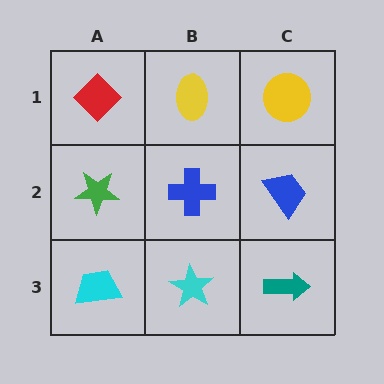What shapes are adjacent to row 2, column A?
A red diamond (row 1, column A), a cyan trapezoid (row 3, column A), a blue cross (row 2, column B).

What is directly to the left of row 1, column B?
A red diamond.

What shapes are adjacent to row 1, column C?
A blue trapezoid (row 2, column C), a yellow ellipse (row 1, column B).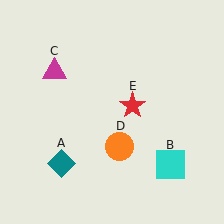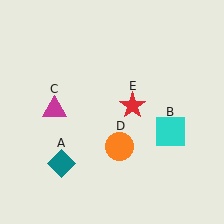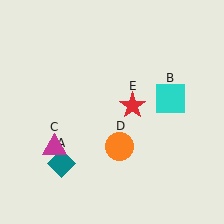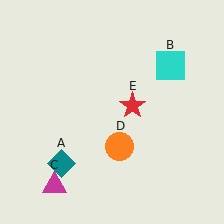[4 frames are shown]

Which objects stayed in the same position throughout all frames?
Teal diamond (object A) and orange circle (object D) and red star (object E) remained stationary.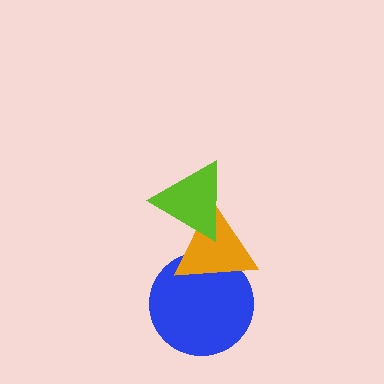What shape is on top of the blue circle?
The orange triangle is on top of the blue circle.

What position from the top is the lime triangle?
The lime triangle is 1st from the top.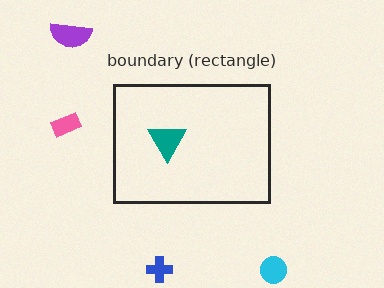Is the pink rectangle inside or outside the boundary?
Outside.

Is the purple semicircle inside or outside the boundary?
Outside.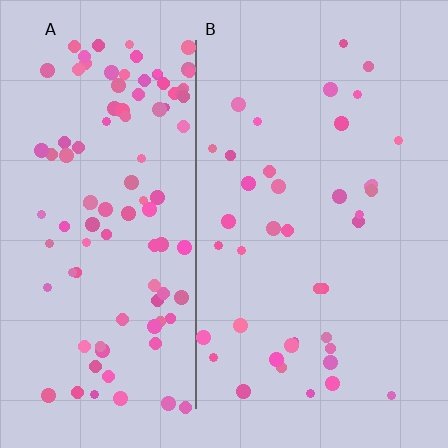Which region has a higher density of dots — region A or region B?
A (the left).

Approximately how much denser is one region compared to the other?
Approximately 2.7× — region A over region B.